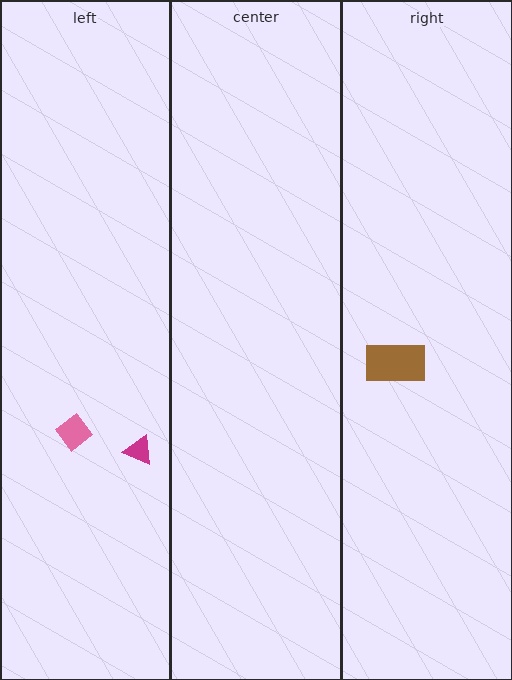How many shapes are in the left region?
2.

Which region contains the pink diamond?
The left region.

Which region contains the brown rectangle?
The right region.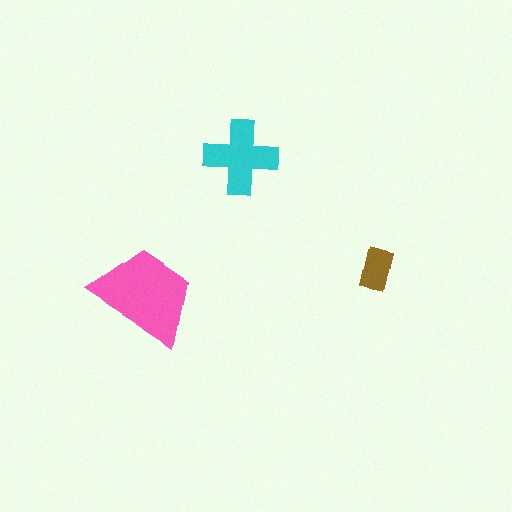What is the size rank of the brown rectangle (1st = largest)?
3rd.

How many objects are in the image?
There are 3 objects in the image.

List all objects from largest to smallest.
The pink trapezoid, the cyan cross, the brown rectangle.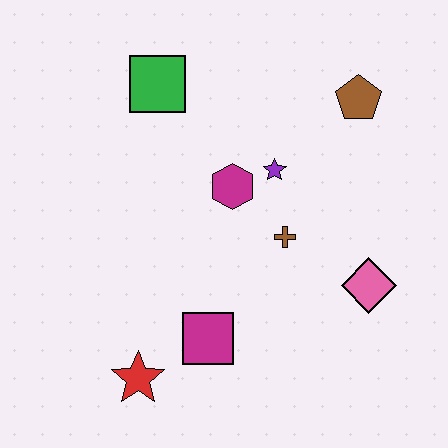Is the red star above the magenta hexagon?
No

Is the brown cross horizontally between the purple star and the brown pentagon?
Yes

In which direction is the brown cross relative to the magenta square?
The brown cross is above the magenta square.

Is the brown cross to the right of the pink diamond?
No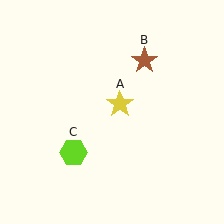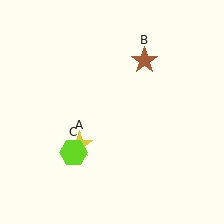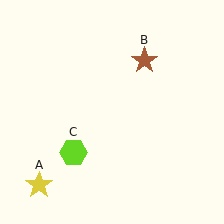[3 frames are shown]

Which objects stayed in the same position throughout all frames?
Brown star (object B) and lime hexagon (object C) remained stationary.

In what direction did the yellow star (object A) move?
The yellow star (object A) moved down and to the left.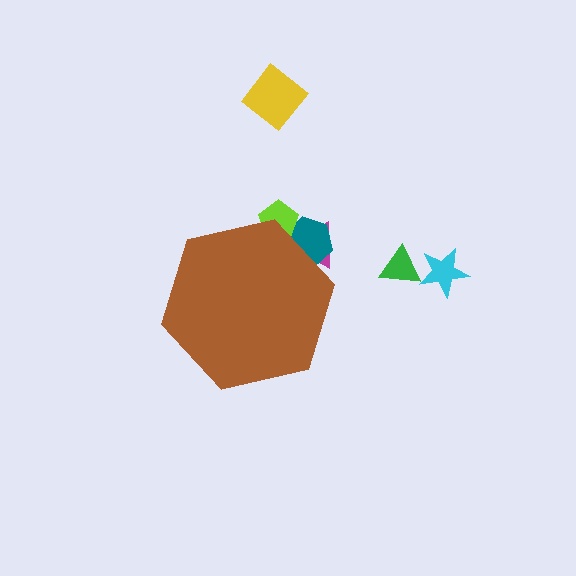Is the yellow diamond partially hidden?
No, the yellow diamond is fully visible.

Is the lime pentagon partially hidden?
Yes, the lime pentagon is partially hidden behind the brown hexagon.